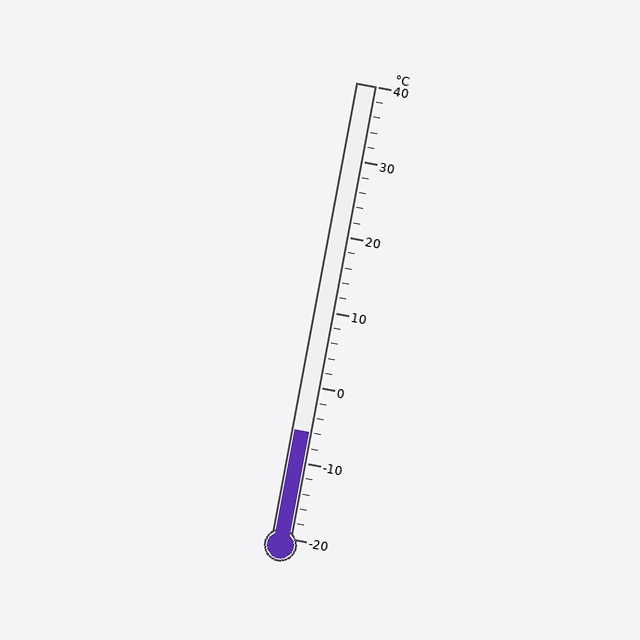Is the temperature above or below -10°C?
The temperature is above -10°C.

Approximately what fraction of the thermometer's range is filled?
The thermometer is filled to approximately 25% of its range.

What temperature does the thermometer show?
The thermometer shows approximately -6°C.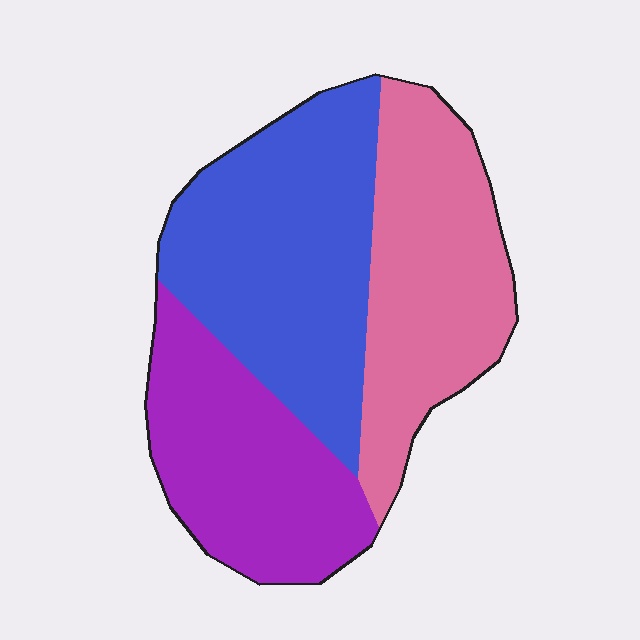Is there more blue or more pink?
Blue.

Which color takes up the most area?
Blue, at roughly 40%.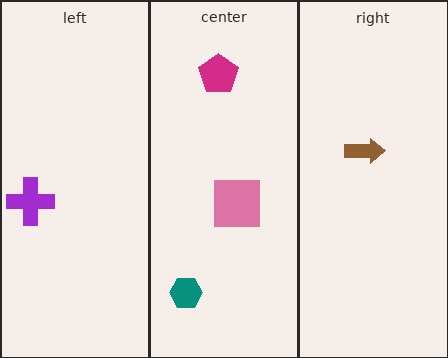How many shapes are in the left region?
1.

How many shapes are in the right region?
1.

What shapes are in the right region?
The brown arrow.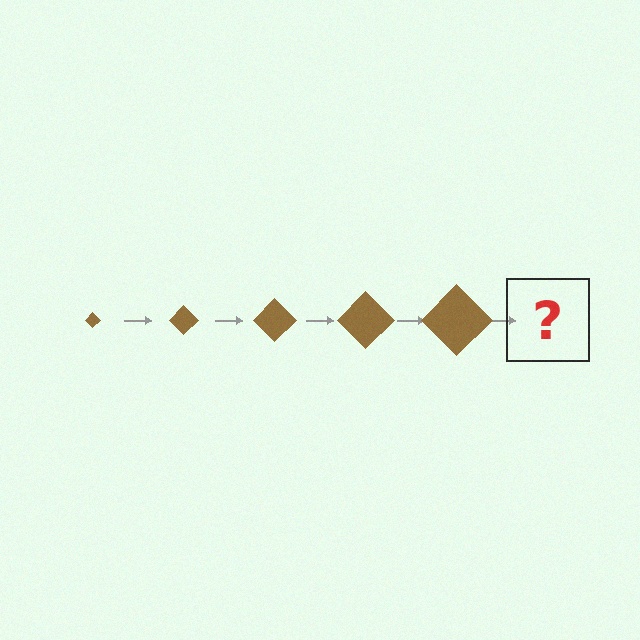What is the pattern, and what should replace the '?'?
The pattern is that the diamond gets progressively larger each step. The '?' should be a brown diamond, larger than the previous one.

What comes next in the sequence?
The next element should be a brown diamond, larger than the previous one.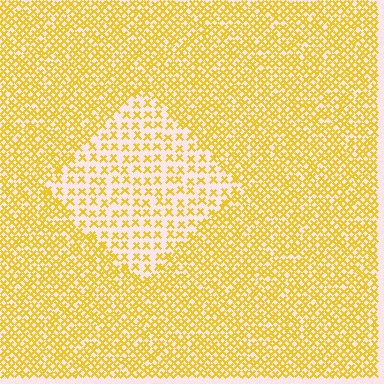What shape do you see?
I see a diamond.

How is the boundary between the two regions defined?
The boundary is defined by a change in element density (approximately 2.1x ratio). All elements are the same color, size, and shape.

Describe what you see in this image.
The image contains small yellow elements arranged at two different densities. A diamond-shaped region is visible where the elements are less densely packed than the surrounding area.